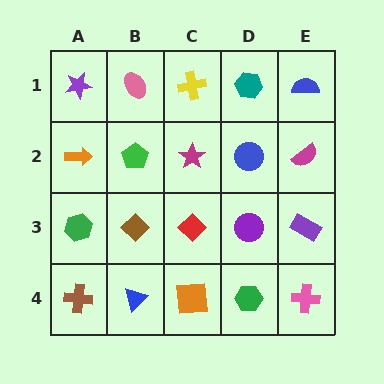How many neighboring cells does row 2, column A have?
3.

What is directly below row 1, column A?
An orange arrow.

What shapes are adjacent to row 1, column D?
A blue circle (row 2, column D), a yellow cross (row 1, column C), a blue semicircle (row 1, column E).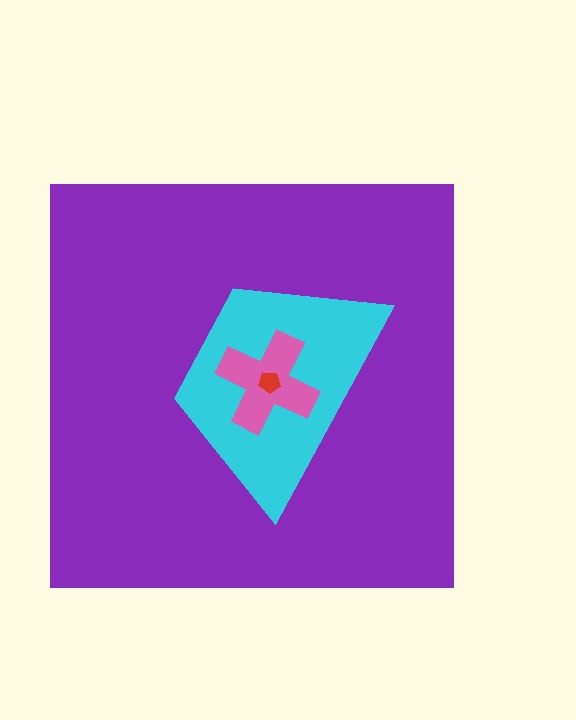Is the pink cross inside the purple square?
Yes.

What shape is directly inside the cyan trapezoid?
The pink cross.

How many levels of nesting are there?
4.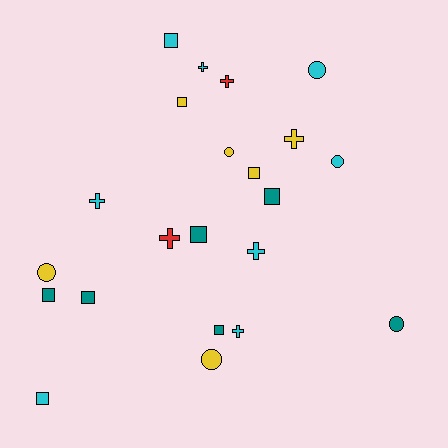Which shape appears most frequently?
Square, with 9 objects.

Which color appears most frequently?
Cyan, with 8 objects.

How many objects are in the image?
There are 22 objects.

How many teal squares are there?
There are 5 teal squares.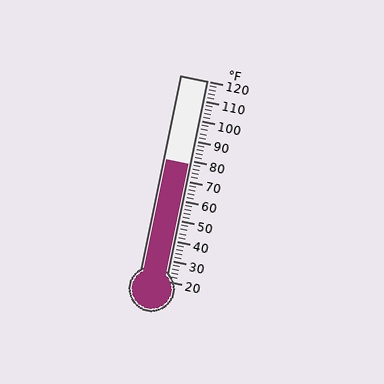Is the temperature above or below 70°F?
The temperature is above 70°F.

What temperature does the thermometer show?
The thermometer shows approximately 78°F.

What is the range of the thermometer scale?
The thermometer scale ranges from 20°F to 120°F.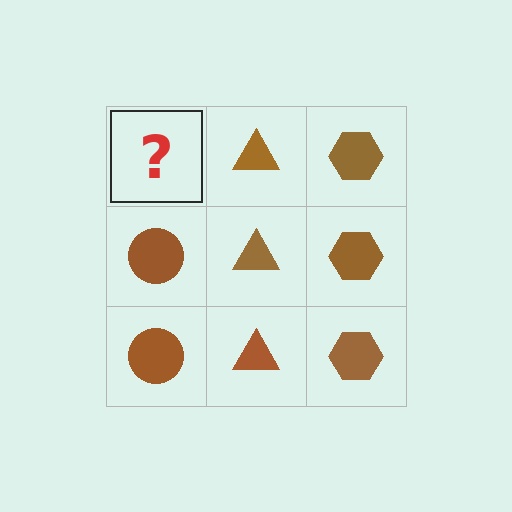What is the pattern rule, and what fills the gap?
The rule is that each column has a consistent shape. The gap should be filled with a brown circle.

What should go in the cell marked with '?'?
The missing cell should contain a brown circle.